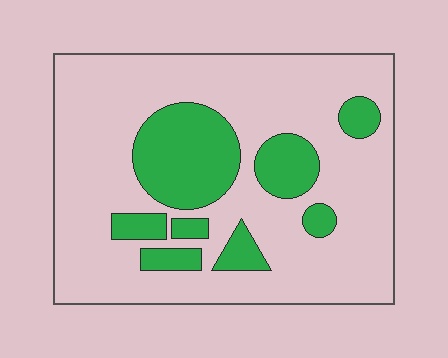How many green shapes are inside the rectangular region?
8.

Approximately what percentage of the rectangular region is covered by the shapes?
Approximately 25%.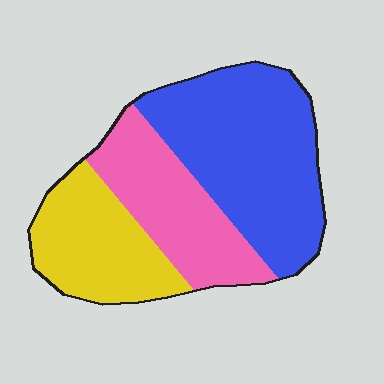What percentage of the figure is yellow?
Yellow takes up between a sixth and a third of the figure.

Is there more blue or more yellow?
Blue.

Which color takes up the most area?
Blue, at roughly 45%.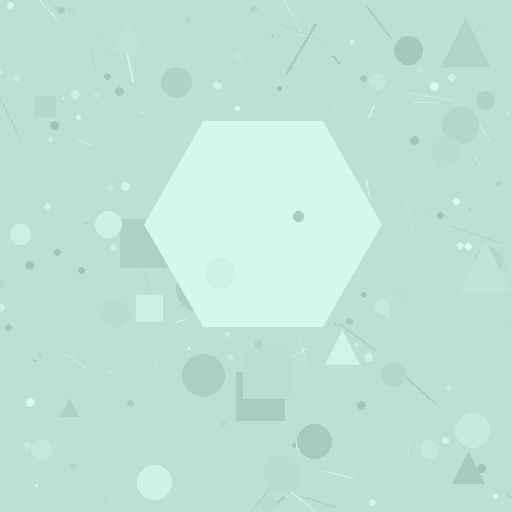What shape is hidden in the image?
A hexagon is hidden in the image.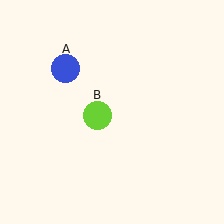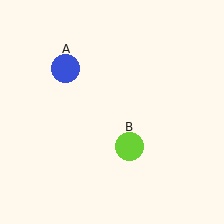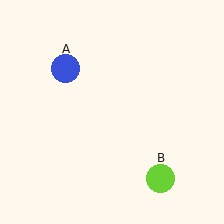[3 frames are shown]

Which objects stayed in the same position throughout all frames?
Blue circle (object A) remained stationary.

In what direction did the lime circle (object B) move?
The lime circle (object B) moved down and to the right.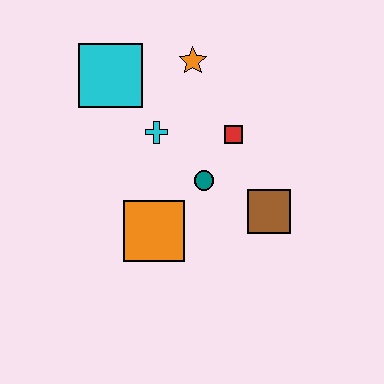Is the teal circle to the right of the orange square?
Yes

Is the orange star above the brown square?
Yes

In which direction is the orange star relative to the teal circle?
The orange star is above the teal circle.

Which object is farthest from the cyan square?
The brown square is farthest from the cyan square.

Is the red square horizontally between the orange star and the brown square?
Yes